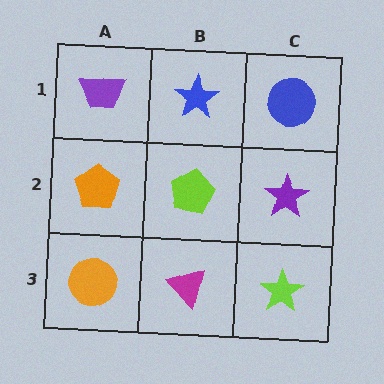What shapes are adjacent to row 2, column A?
A purple trapezoid (row 1, column A), an orange circle (row 3, column A), a lime pentagon (row 2, column B).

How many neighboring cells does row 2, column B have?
4.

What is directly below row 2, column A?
An orange circle.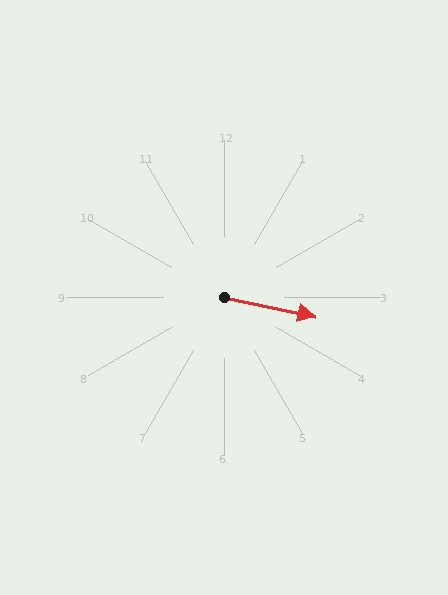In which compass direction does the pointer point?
East.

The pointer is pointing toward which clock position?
Roughly 3 o'clock.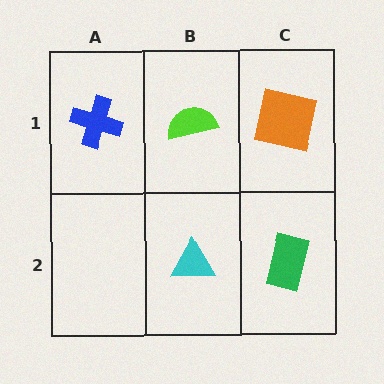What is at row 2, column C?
A green rectangle.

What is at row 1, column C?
An orange square.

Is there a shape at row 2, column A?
No, that cell is empty.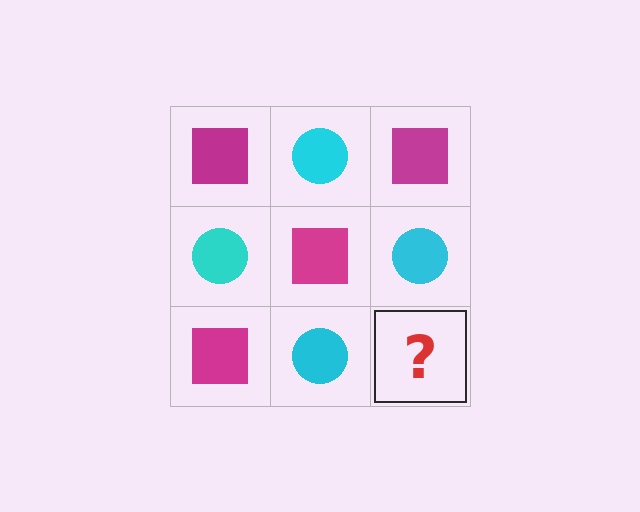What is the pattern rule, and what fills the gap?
The rule is that it alternates magenta square and cyan circle in a checkerboard pattern. The gap should be filled with a magenta square.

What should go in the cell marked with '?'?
The missing cell should contain a magenta square.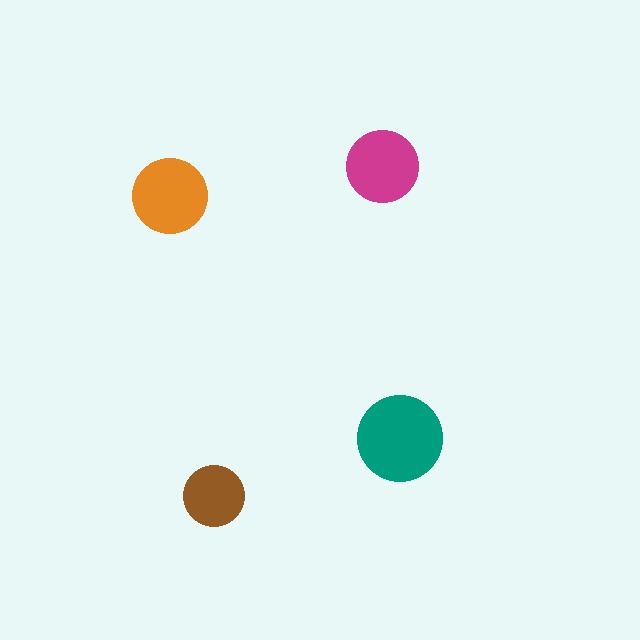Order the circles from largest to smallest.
the teal one, the orange one, the magenta one, the brown one.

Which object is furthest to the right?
The teal circle is rightmost.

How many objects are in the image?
There are 4 objects in the image.